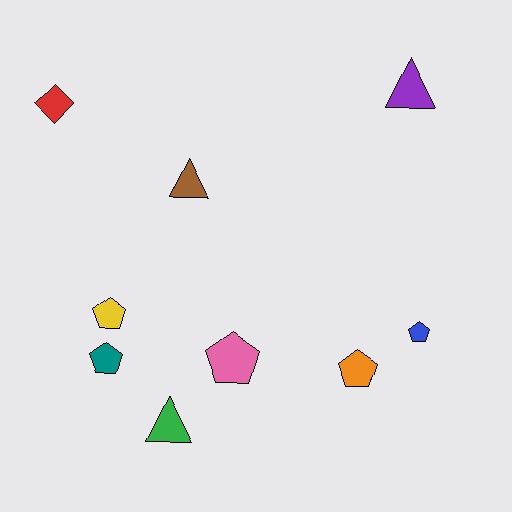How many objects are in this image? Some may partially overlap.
There are 9 objects.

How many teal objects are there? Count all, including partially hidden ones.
There is 1 teal object.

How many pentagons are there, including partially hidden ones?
There are 5 pentagons.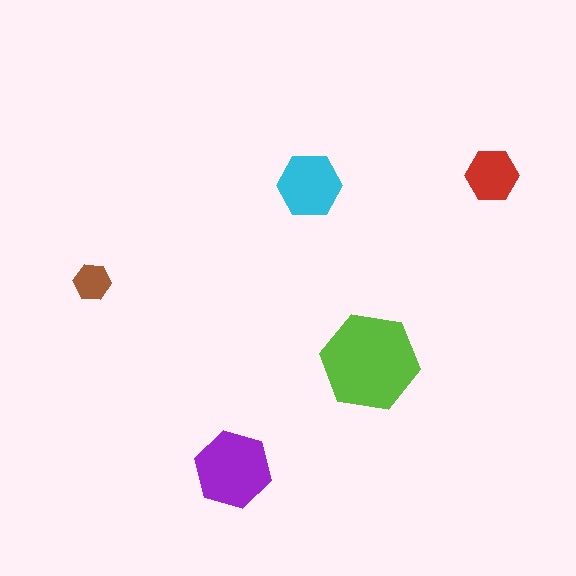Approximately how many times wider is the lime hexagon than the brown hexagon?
About 2.5 times wider.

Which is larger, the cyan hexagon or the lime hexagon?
The lime one.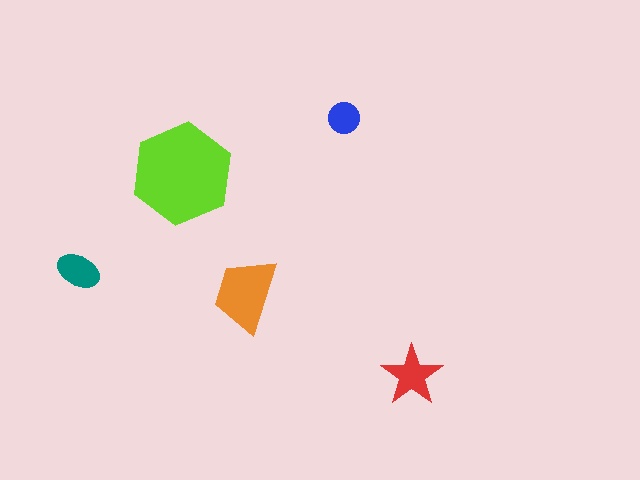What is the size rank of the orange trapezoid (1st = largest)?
2nd.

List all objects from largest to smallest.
The lime hexagon, the orange trapezoid, the red star, the teal ellipse, the blue circle.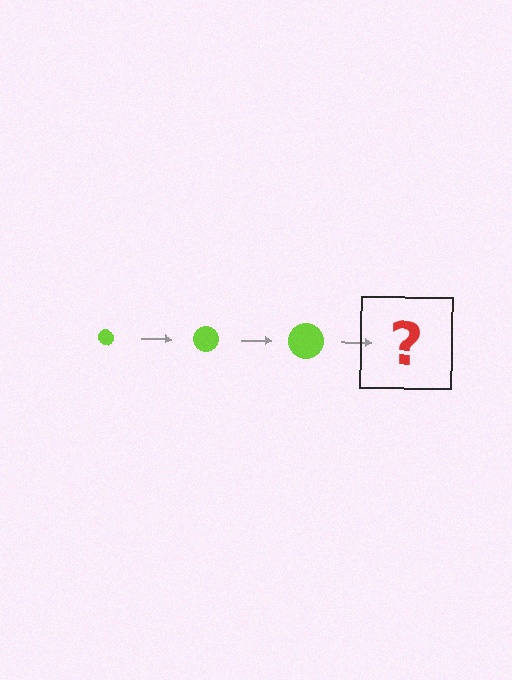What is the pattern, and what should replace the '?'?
The pattern is that the circle gets progressively larger each step. The '?' should be a lime circle, larger than the previous one.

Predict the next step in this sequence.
The next step is a lime circle, larger than the previous one.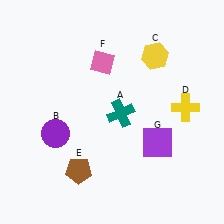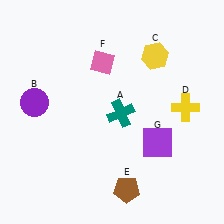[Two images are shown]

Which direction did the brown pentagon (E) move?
The brown pentagon (E) moved right.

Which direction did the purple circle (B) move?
The purple circle (B) moved up.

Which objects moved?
The objects that moved are: the purple circle (B), the brown pentagon (E).